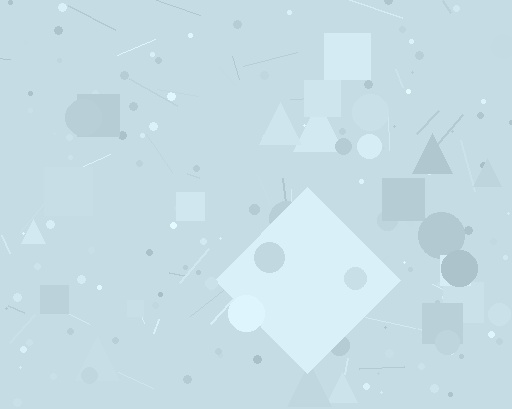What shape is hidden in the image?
A diamond is hidden in the image.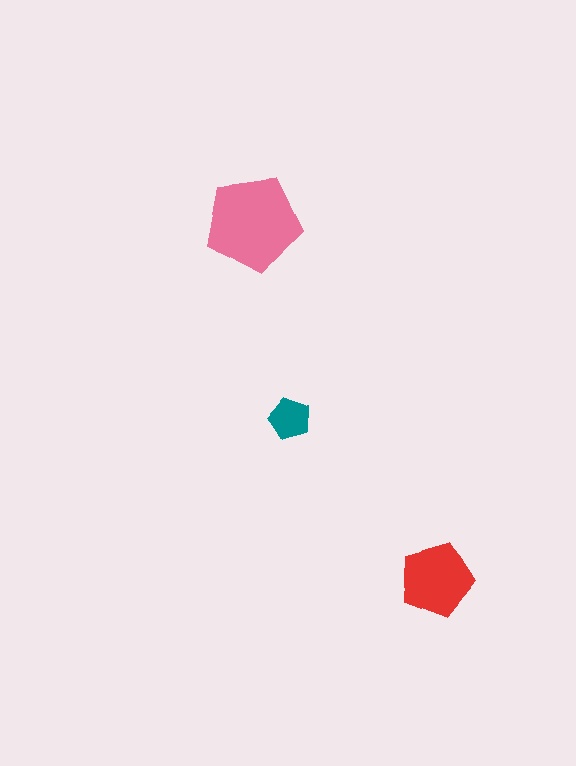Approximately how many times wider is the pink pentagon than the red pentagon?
About 1.5 times wider.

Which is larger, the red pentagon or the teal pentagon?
The red one.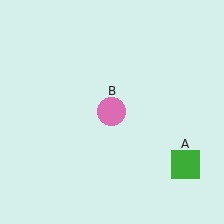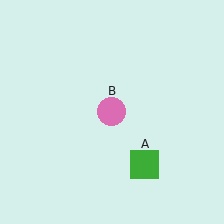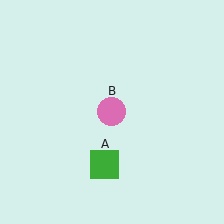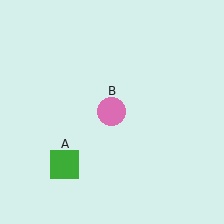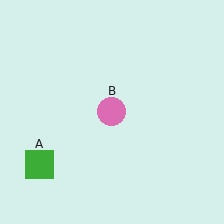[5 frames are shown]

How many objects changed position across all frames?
1 object changed position: green square (object A).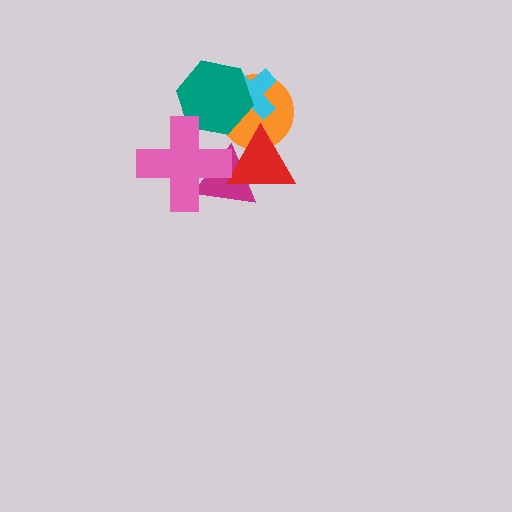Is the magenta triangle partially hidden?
Yes, it is partially covered by another shape.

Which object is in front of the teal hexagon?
The pink cross is in front of the teal hexagon.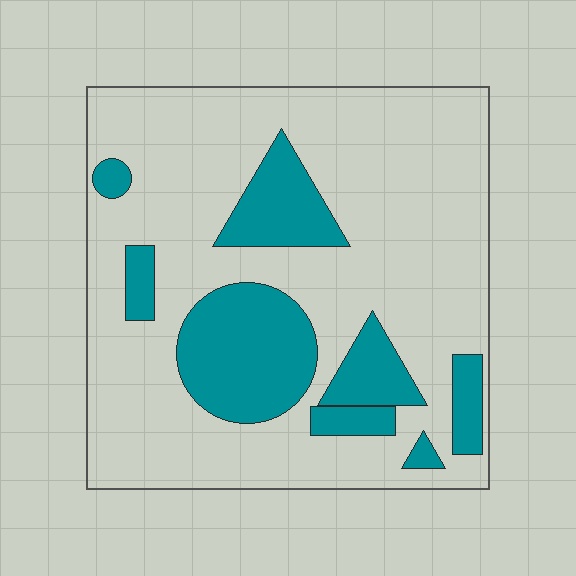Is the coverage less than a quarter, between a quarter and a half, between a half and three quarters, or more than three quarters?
Less than a quarter.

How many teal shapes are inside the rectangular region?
8.